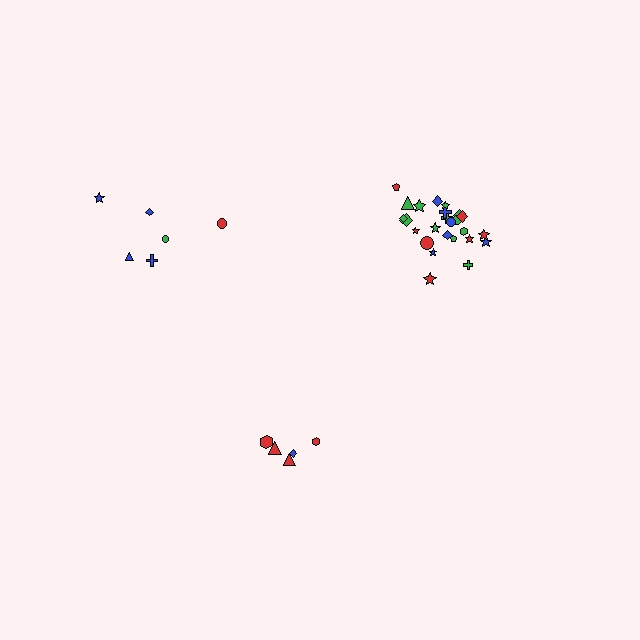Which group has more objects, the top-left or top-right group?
The top-right group.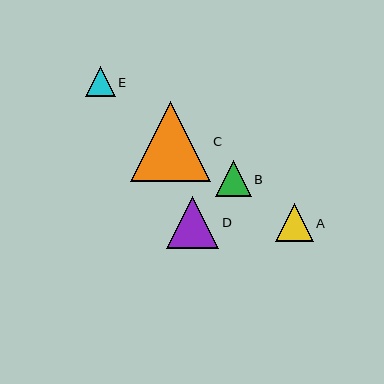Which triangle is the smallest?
Triangle E is the smallest with a size of approximately 29 pixels.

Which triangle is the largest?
Triangle C is the largest with a size of approximately 80 pixels.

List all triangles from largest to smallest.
From largest to smallest: C, D, A, B, E.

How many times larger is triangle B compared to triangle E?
Triangle B is approximately 1.2 times the size of triangle E.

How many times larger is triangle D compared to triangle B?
Triangle D is approximately 1.5 times the size of triangle B.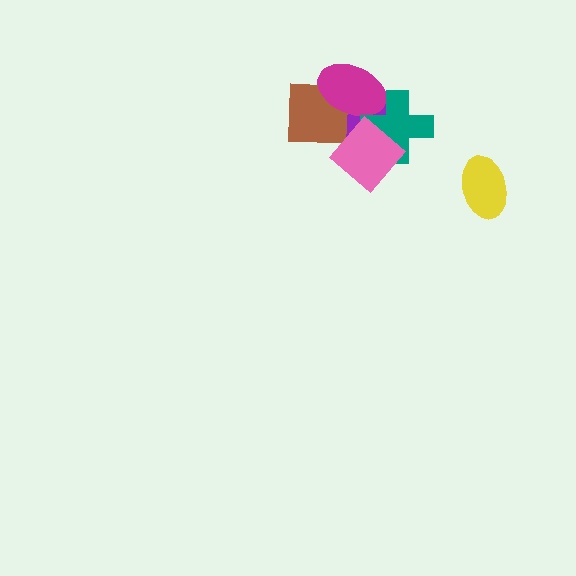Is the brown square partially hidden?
Yes, it is partially covered by another shape.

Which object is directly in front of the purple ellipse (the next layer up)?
The brown square is directly in front of the purple ellipse.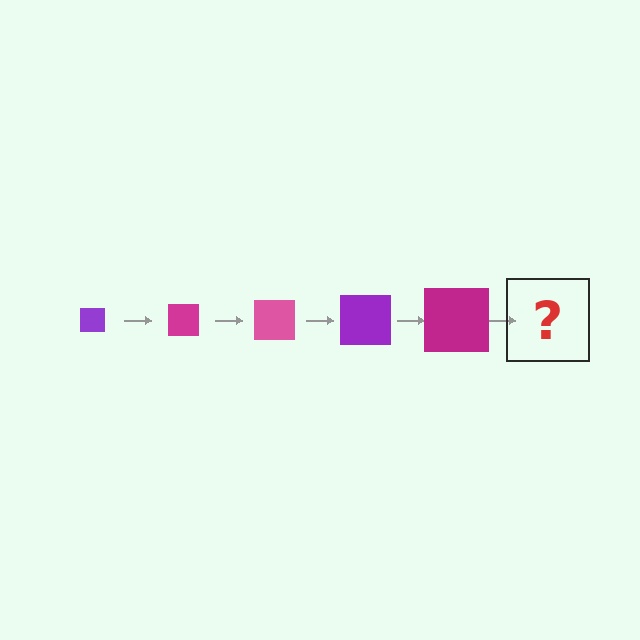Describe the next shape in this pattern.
It should be a pink square, larger than the previous one.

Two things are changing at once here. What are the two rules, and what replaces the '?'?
The two rules are that the square grows larger each step and the color cycles through purple, magenta, and pink. The '?' should be a pink square, larger than the previous one.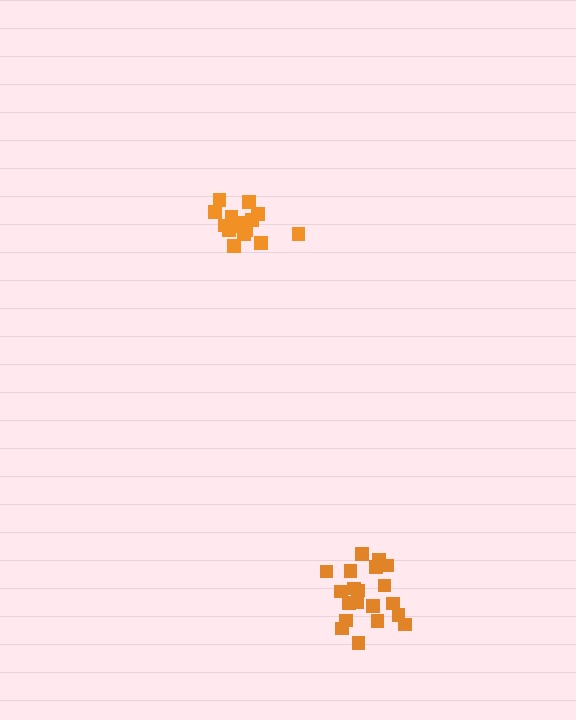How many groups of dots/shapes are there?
There are 2 groups.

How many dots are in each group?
Group 1: 16 dots, Group 2: 20 dots (36 total).